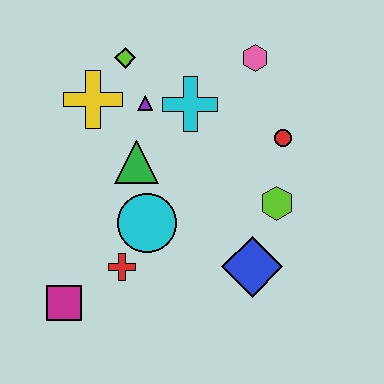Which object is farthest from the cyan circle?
The pink hexagon is farthest from the cyan circle.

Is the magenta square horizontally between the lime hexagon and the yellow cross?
No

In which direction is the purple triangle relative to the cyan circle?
The purple triangle is above the cyan circle.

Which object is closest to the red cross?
The cyan circle is closest to the red cross.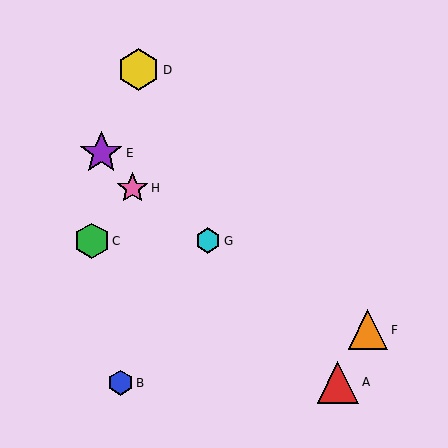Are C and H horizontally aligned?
No, C is at y≈241 and H is at y≈188.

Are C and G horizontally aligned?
Yes, both are at y≈241.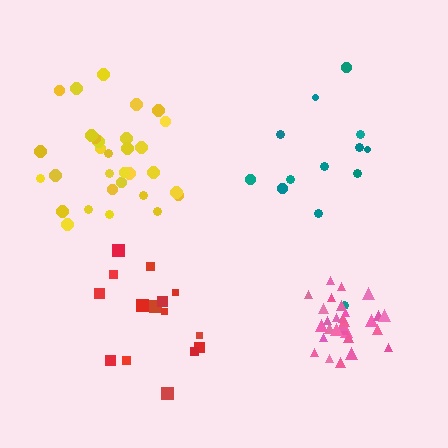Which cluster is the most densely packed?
Pink.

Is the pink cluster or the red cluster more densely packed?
Pink.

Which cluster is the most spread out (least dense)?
Teal.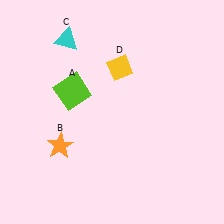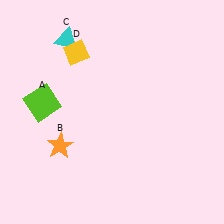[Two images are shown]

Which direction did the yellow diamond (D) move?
The yellow diamond (D) moved left.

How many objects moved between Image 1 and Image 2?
2 objects moved between the two images.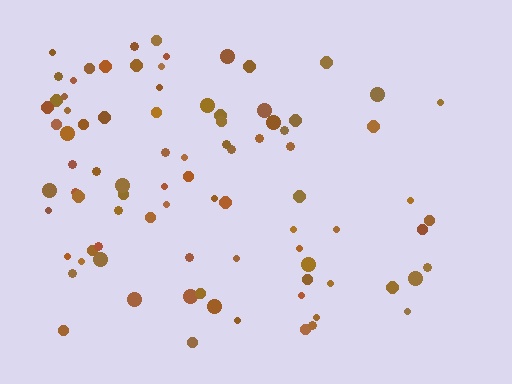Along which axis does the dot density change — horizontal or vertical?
Horizontal.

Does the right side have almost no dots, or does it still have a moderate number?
Still a moderate number, just noticeably fewer than the left.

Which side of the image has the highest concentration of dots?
The left.